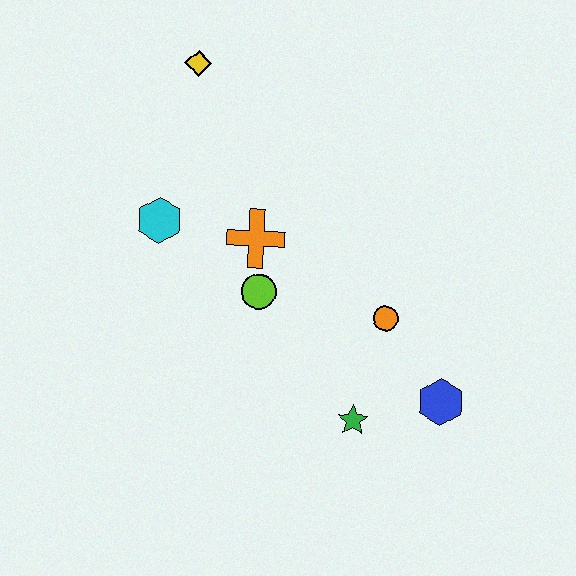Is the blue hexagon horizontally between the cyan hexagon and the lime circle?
No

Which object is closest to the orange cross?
The lime circle is closest to the orange cross.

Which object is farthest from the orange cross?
The blue hexagon is farthest from the orange cross.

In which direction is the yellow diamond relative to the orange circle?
The yellow diamond is above the orange circle.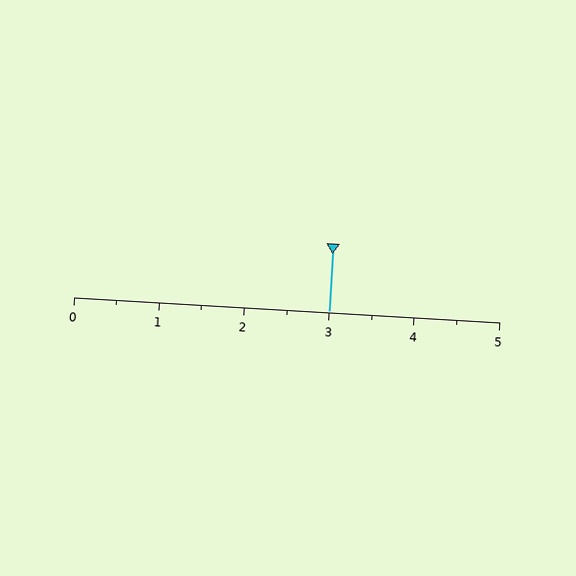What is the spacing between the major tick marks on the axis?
The major ticks are spaced 1 apart.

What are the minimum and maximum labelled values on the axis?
The axis runs from 0 to 5.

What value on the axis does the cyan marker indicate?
The marker indicates approximately 3.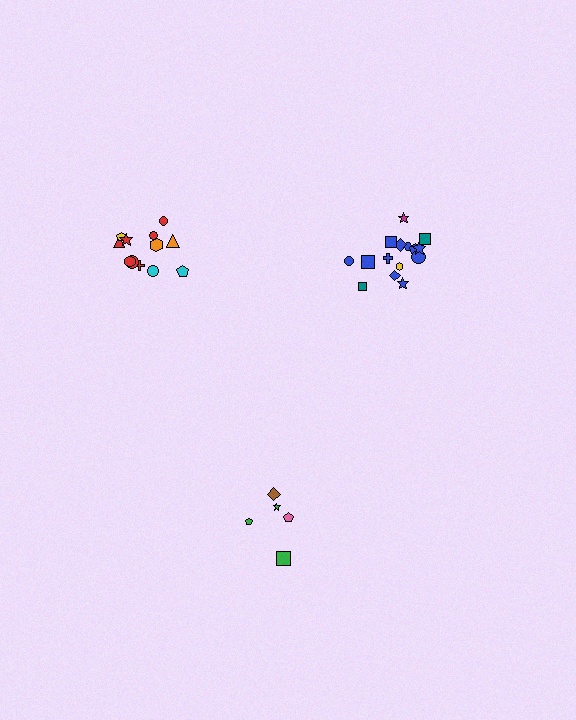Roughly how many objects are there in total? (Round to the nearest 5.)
Roughly 30 objects in total.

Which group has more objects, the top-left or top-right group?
The top-right group.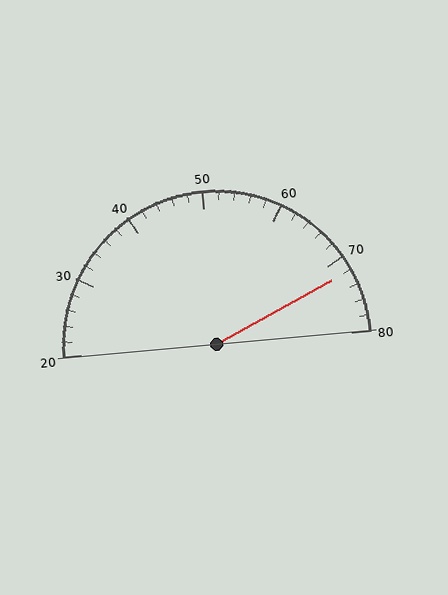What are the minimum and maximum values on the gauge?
The gauge ranges from 20 to 80.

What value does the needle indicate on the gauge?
The needle indicates approximately 72.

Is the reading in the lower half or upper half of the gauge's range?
The reading is in the upper half of the range (20 to 80).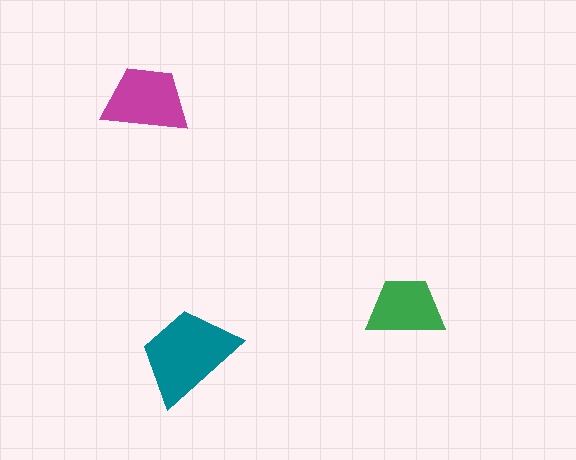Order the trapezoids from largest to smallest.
the teal one, the magenta one, the green one.